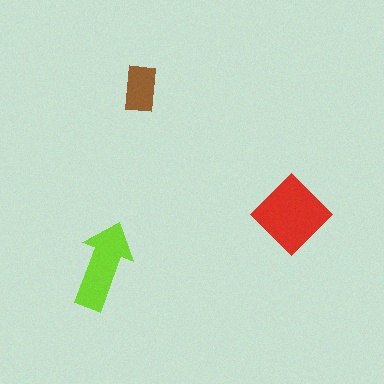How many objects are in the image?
There are 3 objects in the image.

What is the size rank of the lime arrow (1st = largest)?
2nd.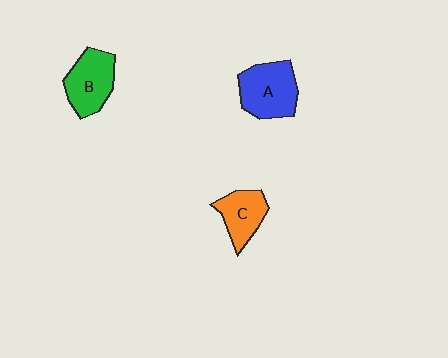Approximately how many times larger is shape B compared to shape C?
Approximately 1.2 times.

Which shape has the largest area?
Shape A (blue).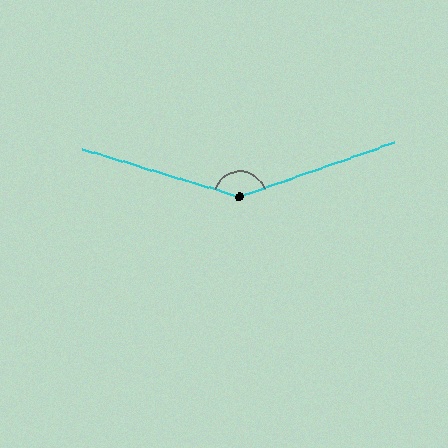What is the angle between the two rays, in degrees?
Approximately 143 degrees.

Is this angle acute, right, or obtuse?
It is obtuse.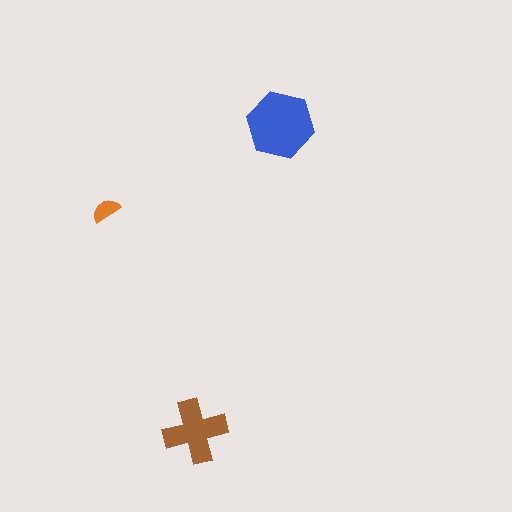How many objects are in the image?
There are 3 objects in the image.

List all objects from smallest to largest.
The orange semicircle, the brown cross, the blue hexagon.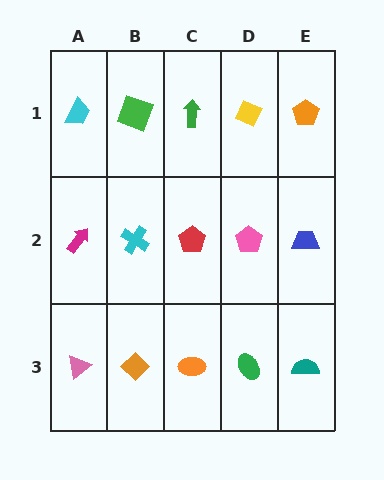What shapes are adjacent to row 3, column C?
A red pentagon (row 2, column C), an orange diamond (row 3, column B), a green ellipse (row 3, column D).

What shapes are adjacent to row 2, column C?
A green arrow (row 1, column C), an orange ellipse (row 3, column C), a cyan cross (row 2, column B), a pink pentagon (row 2, column D).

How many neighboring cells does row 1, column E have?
2.